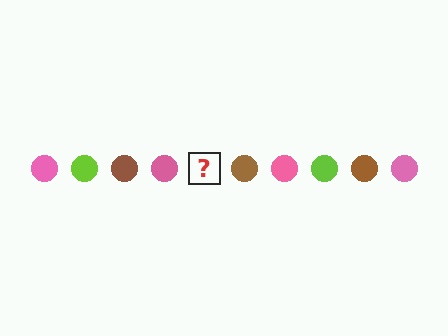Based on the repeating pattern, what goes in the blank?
The blank should be a lime circle.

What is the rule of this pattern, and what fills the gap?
The rule is that the pattern cycles through pink, lime, brown circles. The gap should be filled with a lime circle.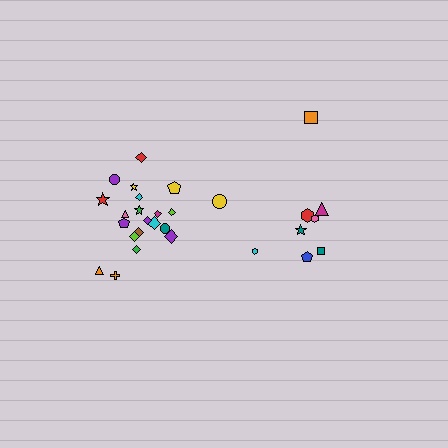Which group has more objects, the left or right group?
The left group.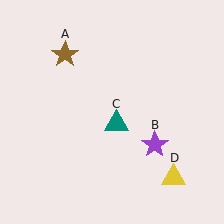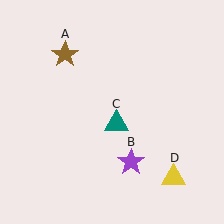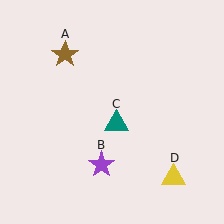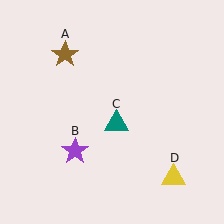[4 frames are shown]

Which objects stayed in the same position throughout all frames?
Brown star (object A) and teal triangle (object C) and yellow triangle (object D) remained stationary.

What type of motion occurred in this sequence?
The purple star (object B) rotated clockwise around the center of the scene.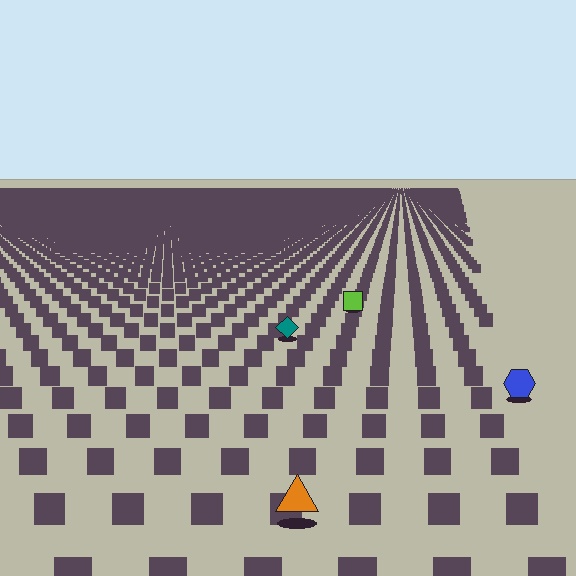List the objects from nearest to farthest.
From nearest to farthest: the orange triangle, the blue hexagon, the teal diamond, the lime square.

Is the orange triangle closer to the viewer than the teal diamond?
Yes. The orange triangle is closer — you can tell from the texture gradient: the ground texture is coarser near it.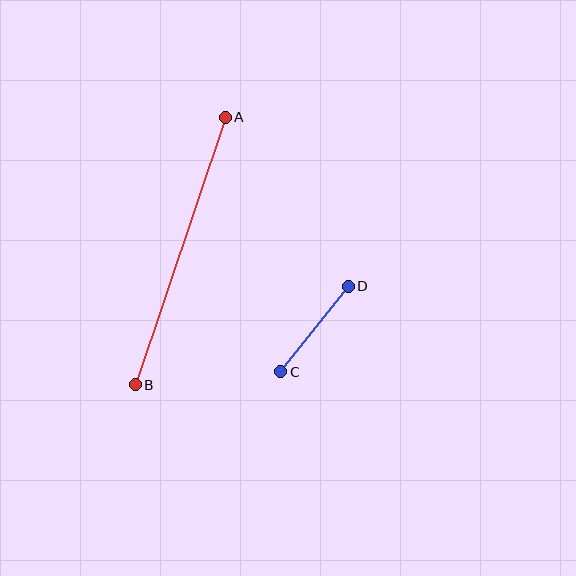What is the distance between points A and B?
The distance is approximately 282 pixels.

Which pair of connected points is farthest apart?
Points A and B are farthest apart.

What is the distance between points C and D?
The distance is approximately 109 pixels.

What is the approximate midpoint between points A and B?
The midpoint is at approximately (180, 251) pixels.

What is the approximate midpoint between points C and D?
The midpoint is at approximately (315, 329) pixels.